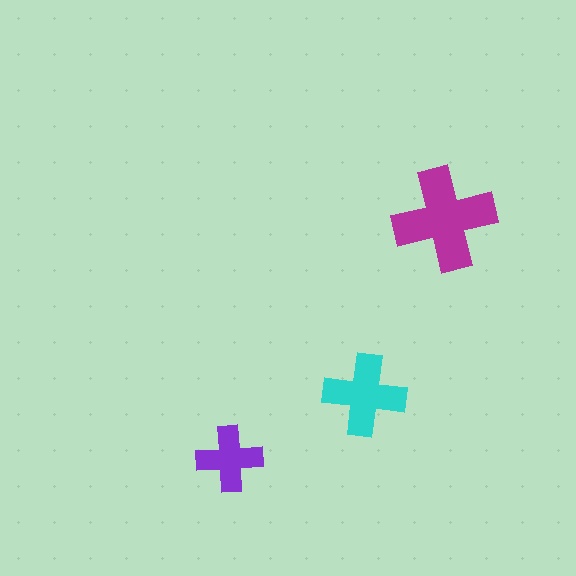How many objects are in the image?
There are 3 objects in the image.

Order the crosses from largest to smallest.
the magenta one, the cyan one, the purple one.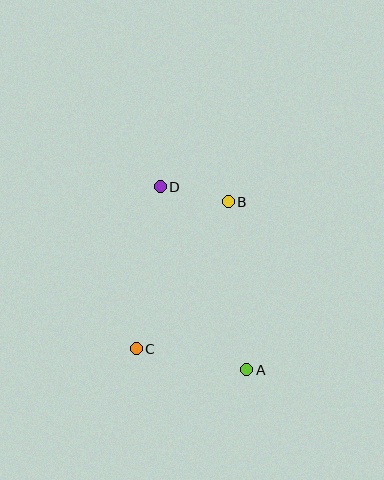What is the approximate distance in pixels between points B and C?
The distance between B and C is approximately 174 pixels.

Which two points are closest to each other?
Points B and D are closest to each other.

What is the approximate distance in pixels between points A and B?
The distance between A and B is approximately 169 pixels.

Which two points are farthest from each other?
Points A and D are farthest from each other.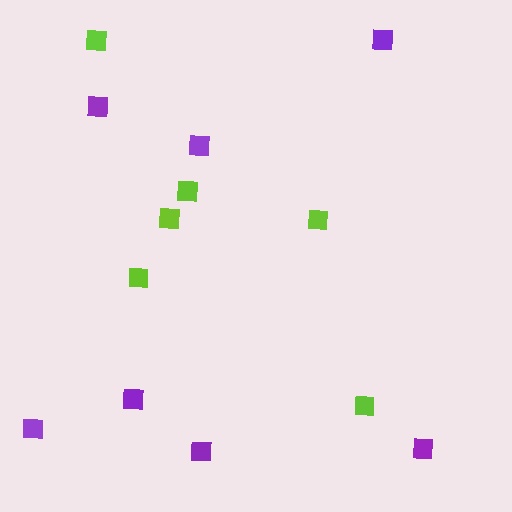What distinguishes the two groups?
There are 2 groups: one group of purple squares (7) and one group of lime squares (6).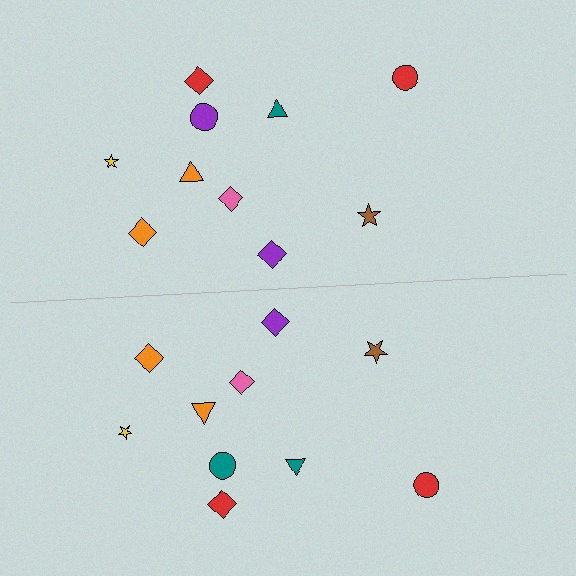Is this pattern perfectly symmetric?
No, the pattern is not perfectly symmetric. The teal circle on the bottom side breaks the symmetry — its mirror counterpart is purple.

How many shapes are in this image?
There are 20 shapes in this image.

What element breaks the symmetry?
The teal circle on the bottom side breaks the symmetry — its mirror counterpart is purple.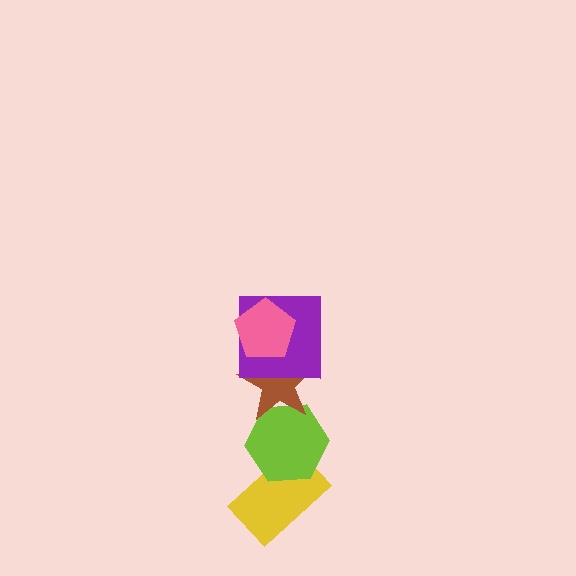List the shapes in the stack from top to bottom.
From top to bottom: the pink pentagon, the purple square, the brown star, the lime hexagon, the yellow rectangle.